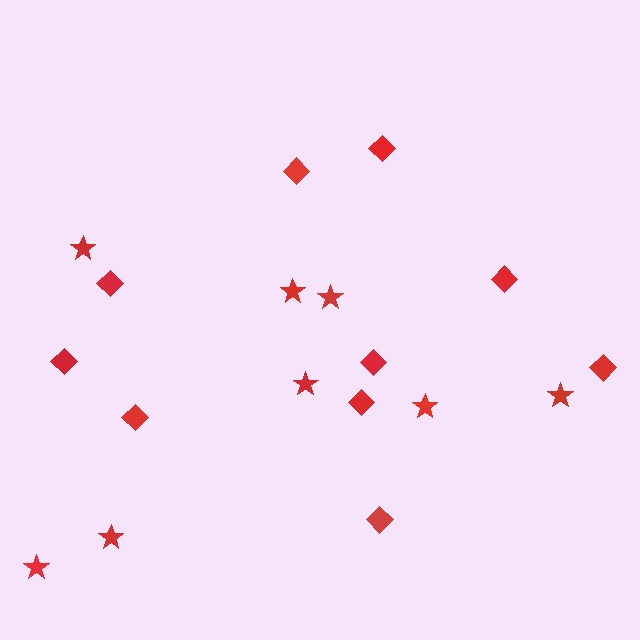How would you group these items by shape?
There are 2 groups: one group of diamonds (10) and one group of stars (8).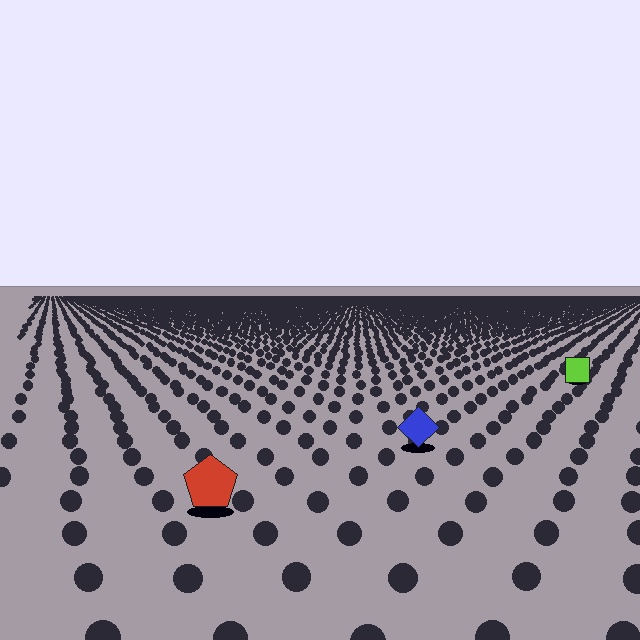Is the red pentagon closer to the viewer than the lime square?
Yes. The red pentagon is closer — you can tell from the texture gradient: the ground texture is coarser near it.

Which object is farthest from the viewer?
The lime square is farthest from the viewer. It appears smaller and the ground texture around it is denser.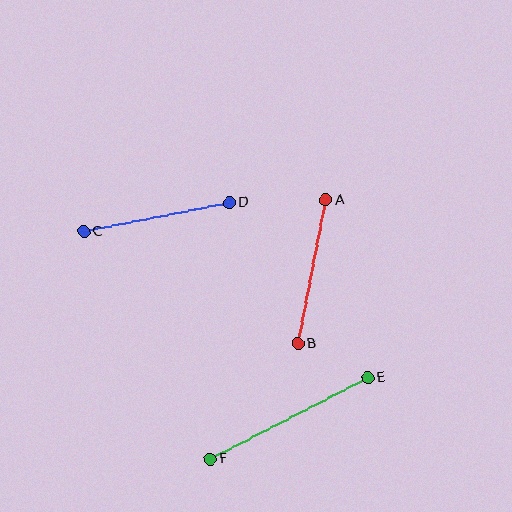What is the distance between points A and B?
The distance is approximately 146 pixels.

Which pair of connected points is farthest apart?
Points E and F are farthest apart.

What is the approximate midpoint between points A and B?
The midpoint is at approximately (312, 272) pixels.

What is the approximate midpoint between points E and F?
The midpoint is at approximately (289, 418) pixels.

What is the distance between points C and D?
The distance is approximately 149 pixels.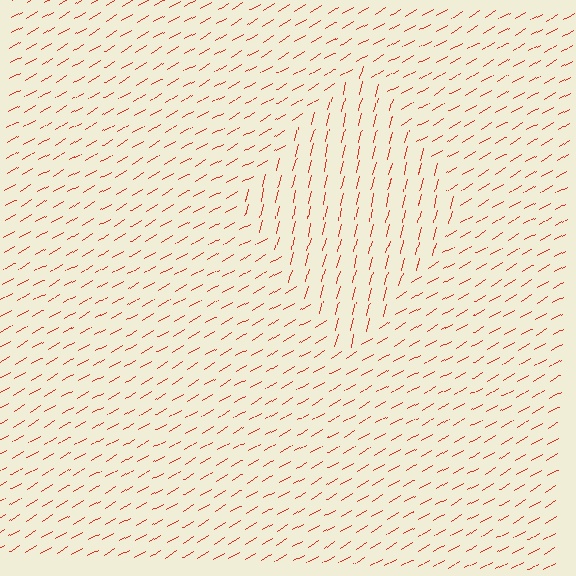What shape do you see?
I see a diamond.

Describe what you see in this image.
The image is filled with small red line segments. A diamond region in the image has lines oriented differently from the surrounding lines, creating a visible texture boundary.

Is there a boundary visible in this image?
Yes, there is a texture boundary formed by a change in line orientation.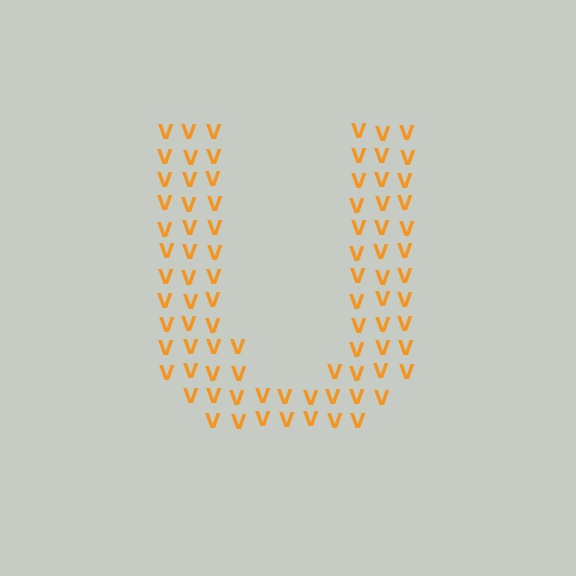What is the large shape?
The large shape is the letter U.